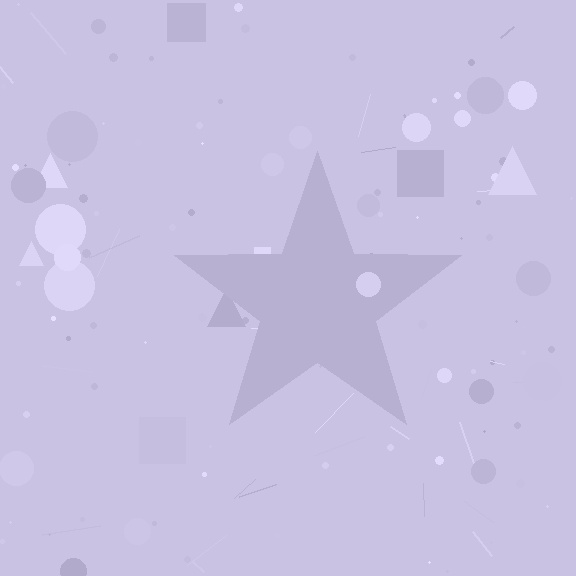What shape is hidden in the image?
A star is hidden in the image.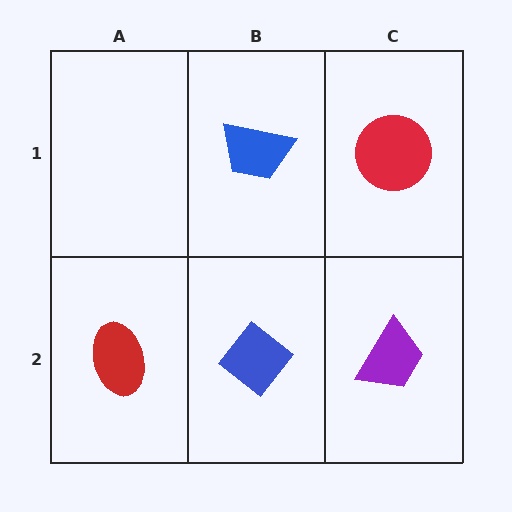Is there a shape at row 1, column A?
No, that cell is empty.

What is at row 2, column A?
A red ellipse.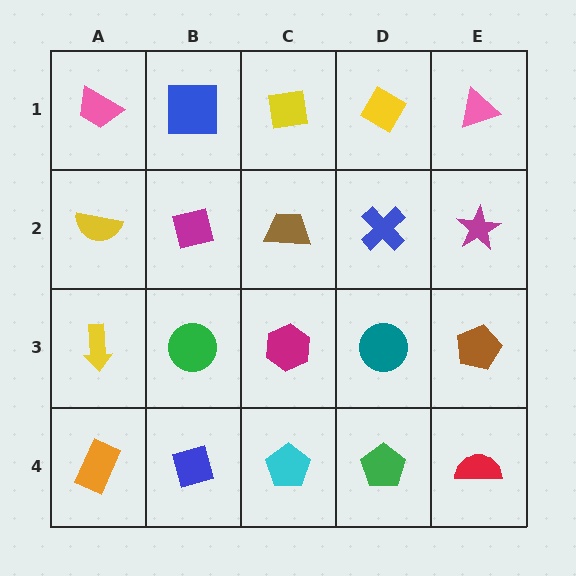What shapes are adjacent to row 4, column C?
A magenta hexagon (row 3, column C), a blue diamond (row 4, column B), a green pentagon (row 4, column D).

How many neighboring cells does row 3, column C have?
4.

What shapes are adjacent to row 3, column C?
A brown trapezoid (row 2, column C), a cyan pentagon (row 4, column C), a green circle (row 3, column B), a teal circle (row 3, column D).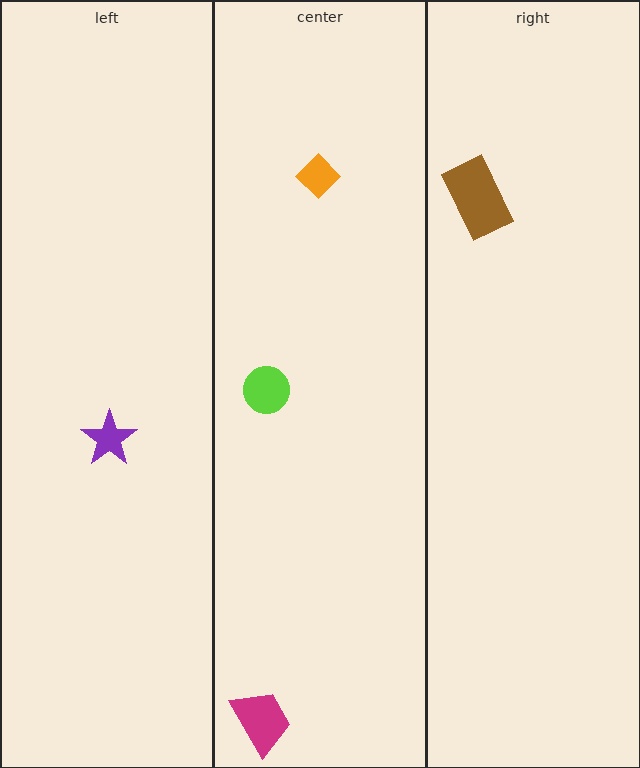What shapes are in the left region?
The purple star.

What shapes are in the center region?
The lime circle, the magenta trapezoid, the orange diamond.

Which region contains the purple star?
The left region.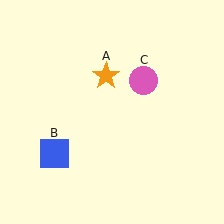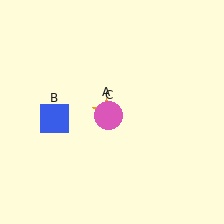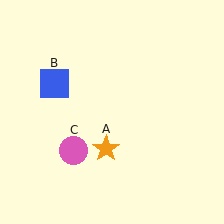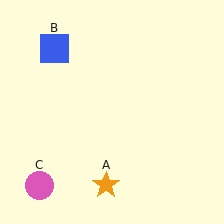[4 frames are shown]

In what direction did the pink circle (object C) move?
The pink circle (object C) moved down and to the left.